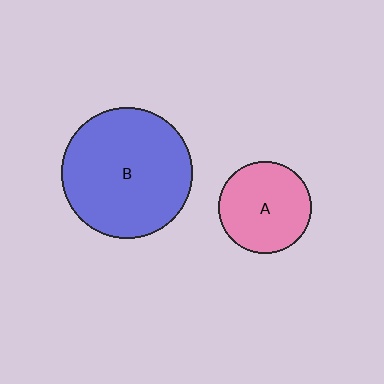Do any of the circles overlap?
No, none of the circles overlap.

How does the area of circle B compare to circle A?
Approximately 2.0 times.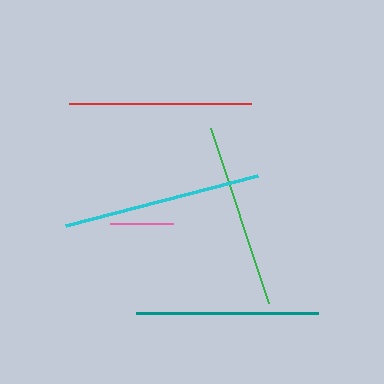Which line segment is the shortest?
The pink line is the shortest at approximately 63 pixels.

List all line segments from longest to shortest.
From longest to shortest: cyan, green, red, teal, pink.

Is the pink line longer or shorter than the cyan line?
The cyan line is longer than the pink line.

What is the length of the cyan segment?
The cyan segment is approximately 198 pixels long.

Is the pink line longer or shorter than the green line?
The green line is longer than the pink line.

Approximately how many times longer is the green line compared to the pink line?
The green line is approximately 2.9 times the length of the pink line.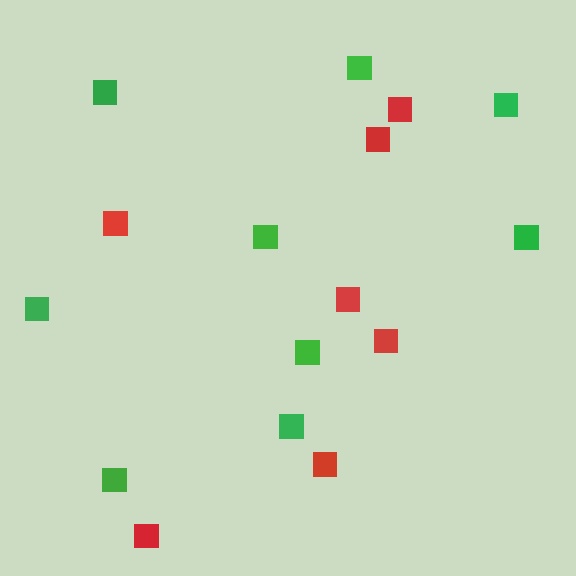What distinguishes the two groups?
There are 2 groups: one group of red squares (7) and one group of green squares (9).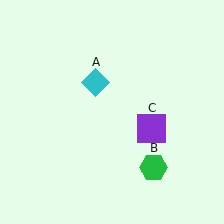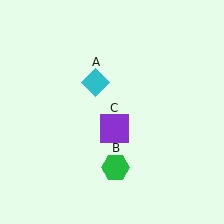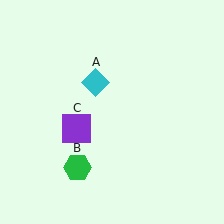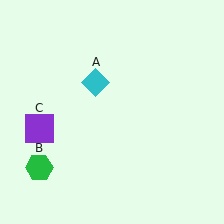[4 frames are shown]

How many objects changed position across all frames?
2 objects changed position: green hexagon (object B), purple square (object C).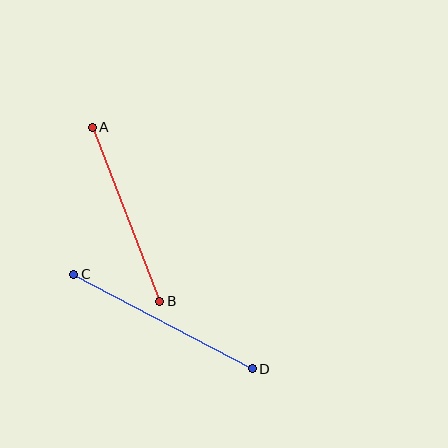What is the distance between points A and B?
The distance is approximately 187 pixels.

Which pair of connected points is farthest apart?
Points C and D are farthest apart.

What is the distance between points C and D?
The distance is approximately 202 pixels.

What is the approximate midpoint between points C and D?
The midpoint is at approximately (163, 322) pixels.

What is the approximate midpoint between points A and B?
The midpoint is at approximately (126, 214) pixels.